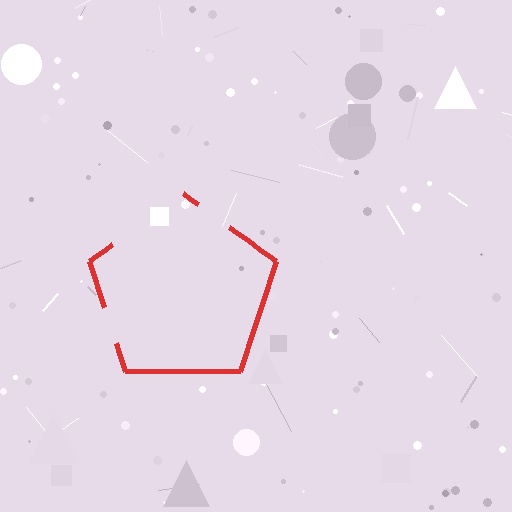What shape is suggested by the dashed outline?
The dashed outline suggests a pentagon.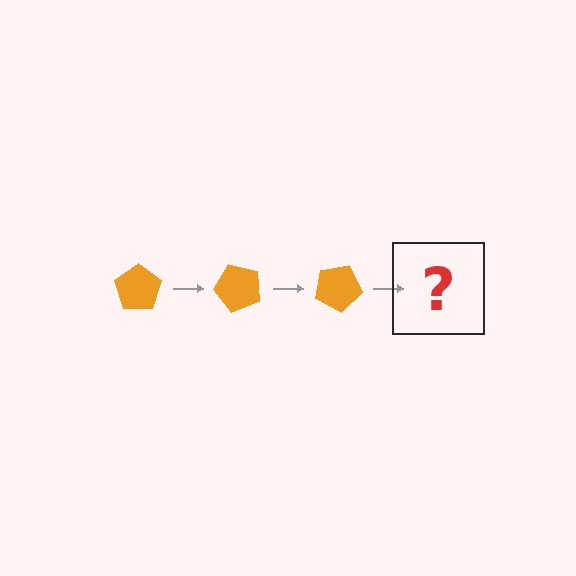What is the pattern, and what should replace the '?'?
The pattern is that the pentagon rotates 50 degrees each step. The '?' should be an orange pentagon rotated 150 degrees.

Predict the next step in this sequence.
The next step is an orange pentagon rotated 150 degrees.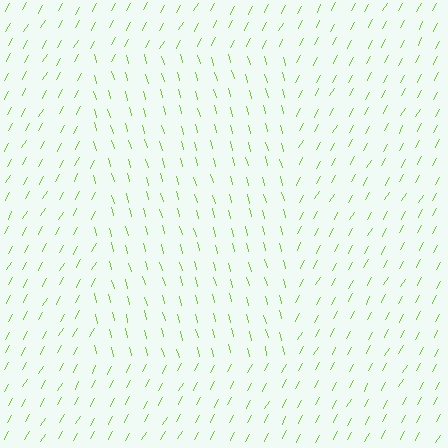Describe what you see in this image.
The image is filled with small lime line segments. A rectangle region in the image has lines oriented differently from the surrounding lines, creating a visible texture boundary.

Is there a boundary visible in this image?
Yes, there is a texture boundary formed by a change in line orientation.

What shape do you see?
I see a rectangle.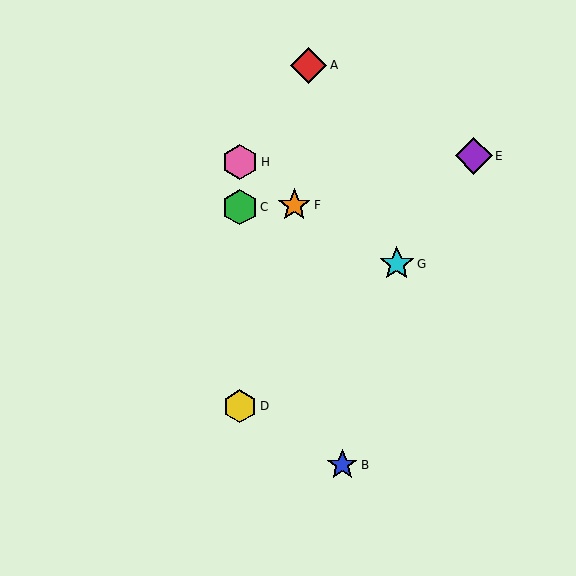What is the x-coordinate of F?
Object F is at x≈294.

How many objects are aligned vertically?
3 objects (C, D, H) are aligned vertically.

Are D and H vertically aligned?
Yes, both are at x≈240.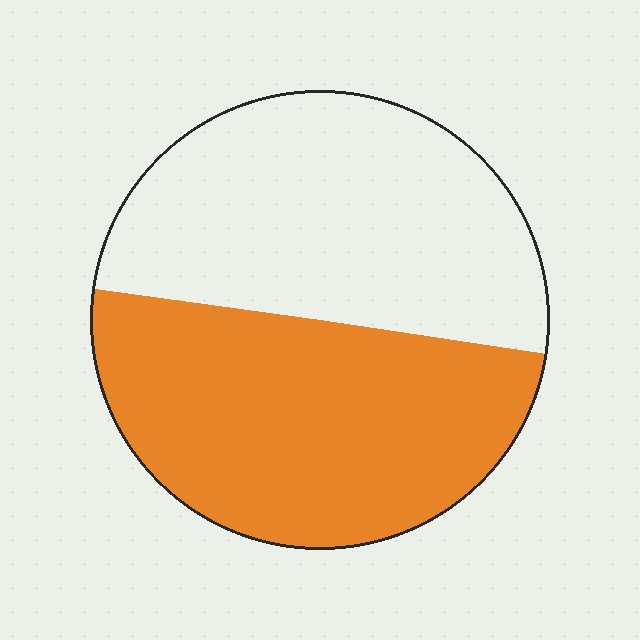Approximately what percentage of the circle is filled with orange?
Approximately 50%.